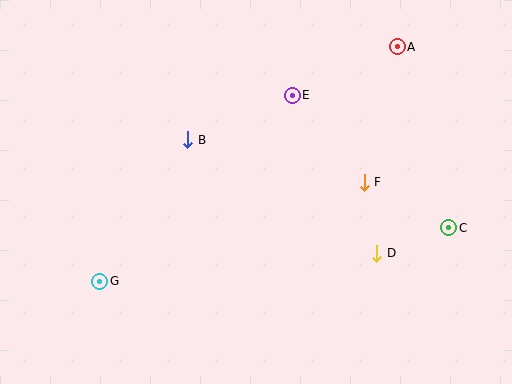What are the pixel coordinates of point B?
Point B is at (188, 140).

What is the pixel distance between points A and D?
The distance between A and D is 207 pixels.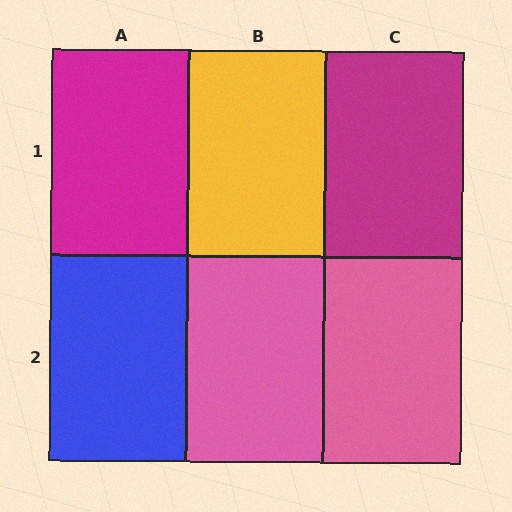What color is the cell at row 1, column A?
Magenta.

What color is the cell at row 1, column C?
Magenta.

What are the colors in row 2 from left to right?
Blue, pink, pink.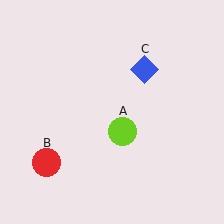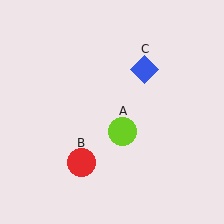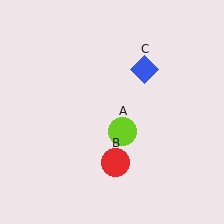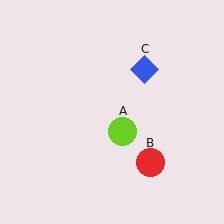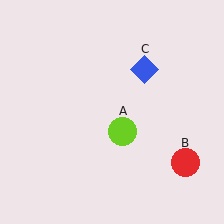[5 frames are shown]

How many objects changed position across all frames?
1 object changed position: red circle (object B).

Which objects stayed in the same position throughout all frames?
Lime circle (object A) and blue diamond (object C) remained stationary.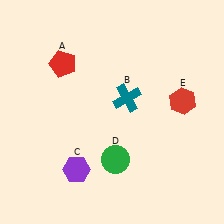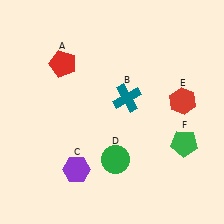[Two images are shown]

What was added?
A green pentagon (F) was added in Image 2.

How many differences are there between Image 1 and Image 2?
There is 1 difference between the two images.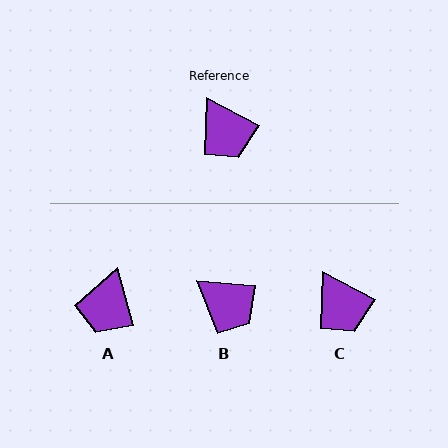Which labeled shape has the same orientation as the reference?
C.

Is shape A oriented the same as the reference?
No, it is off by about 46 degrees.